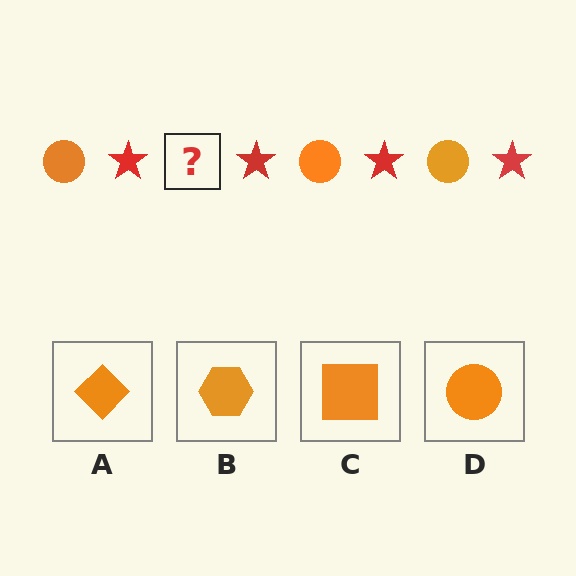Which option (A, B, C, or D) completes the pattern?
D.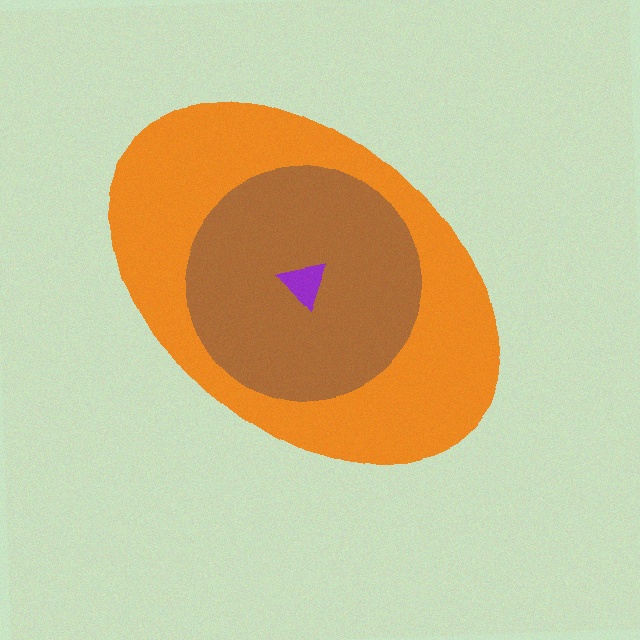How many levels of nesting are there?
3.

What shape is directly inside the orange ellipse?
The brown circle.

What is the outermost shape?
The orange ellipse.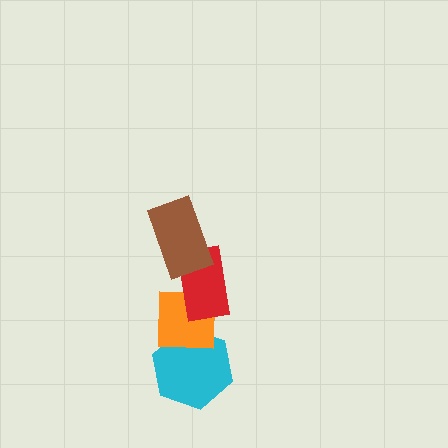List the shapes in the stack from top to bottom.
From top to bottom: the brown rectangle, the red rectangle, the orange square, the cyan hexagon.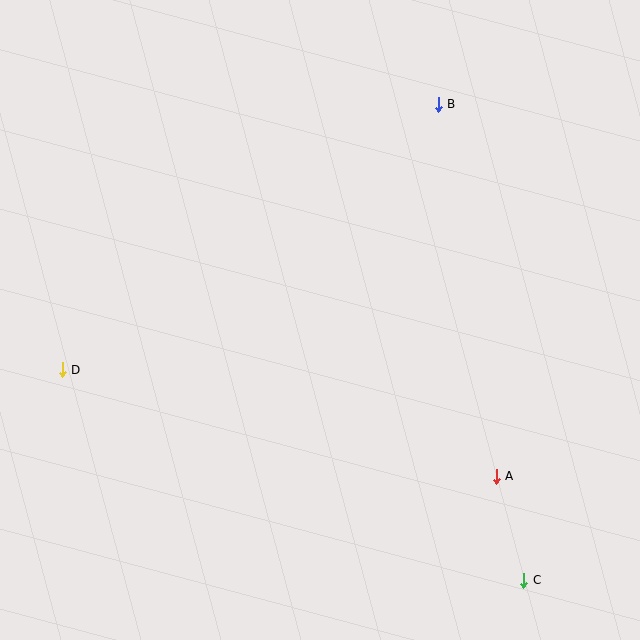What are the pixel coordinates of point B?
Point B is at (438, 104).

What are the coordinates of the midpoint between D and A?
The midpoint between D and A is at (279, 423).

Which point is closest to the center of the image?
Point A at (496, 476) is closest to the center.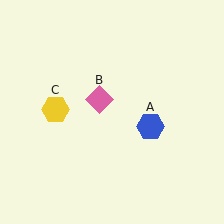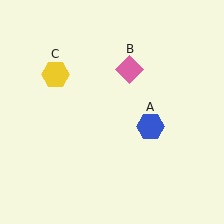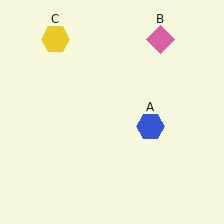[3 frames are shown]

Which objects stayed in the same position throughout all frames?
Blue hexagon (object A) remained stationary.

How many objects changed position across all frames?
2 objects changed position: pink diamond (object B), yellow hexagon (object C).